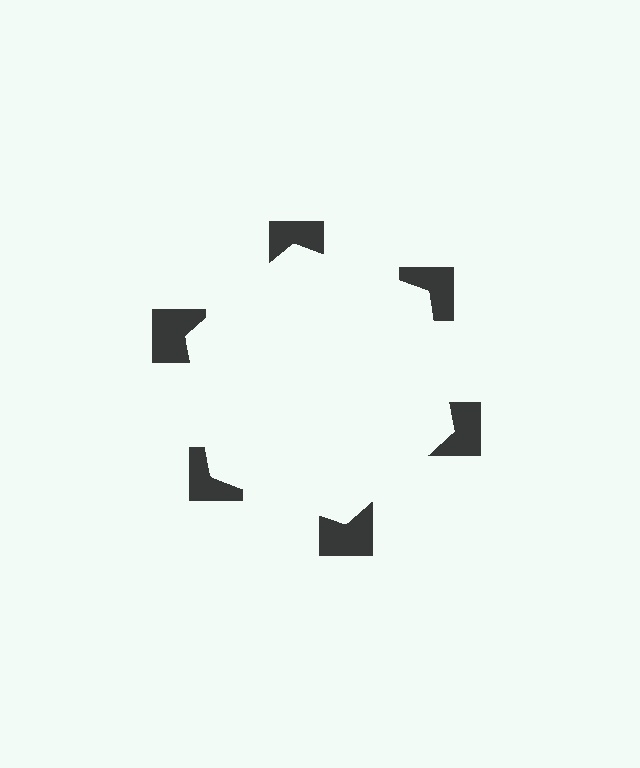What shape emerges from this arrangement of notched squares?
An illusory hexagon — its edges are inferred from the aligned wedge cuts in the notched squares, not physically drawn.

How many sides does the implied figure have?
6 sides.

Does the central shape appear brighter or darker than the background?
It typically appears slightly brighter than the background, even though no actual brightness change is drawn.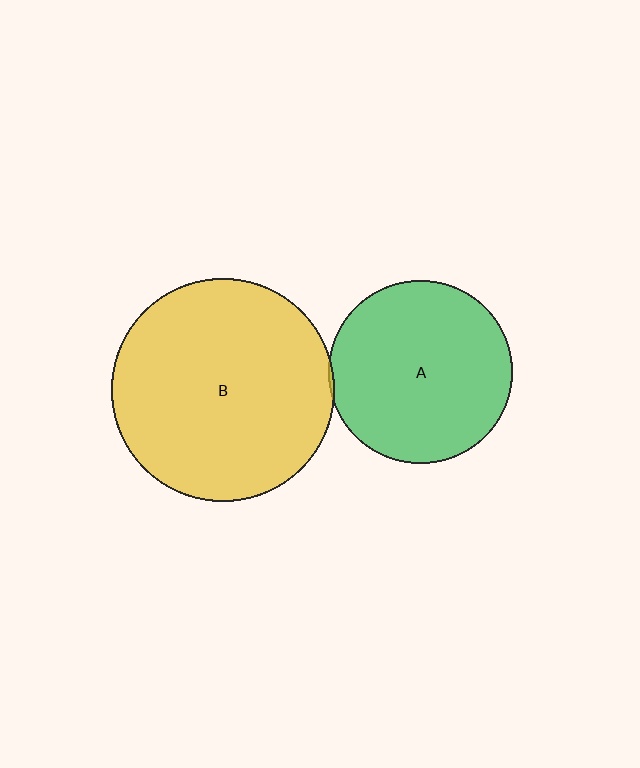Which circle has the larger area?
Circle B (yellow).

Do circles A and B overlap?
Yes.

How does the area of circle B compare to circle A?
Approximately 1.5 times.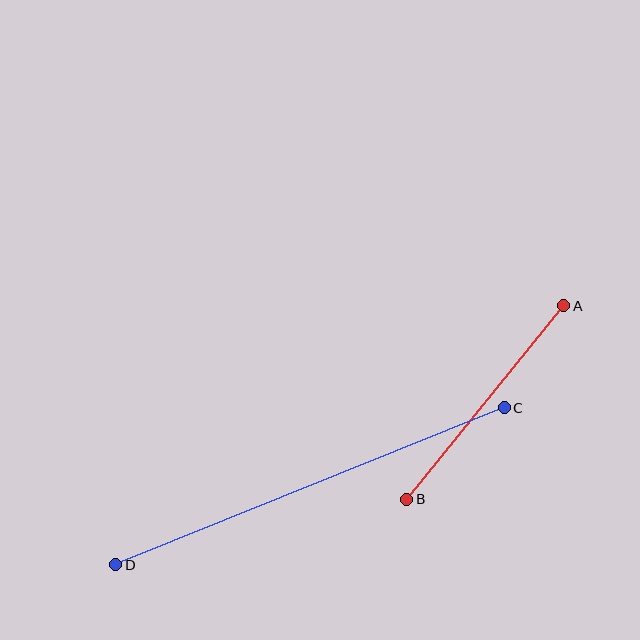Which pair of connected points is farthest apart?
Points C and D are farthest apart.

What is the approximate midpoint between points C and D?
The midpoint is at approximately (310, 486) pixels.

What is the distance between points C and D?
The distance is approximately 419 pixels.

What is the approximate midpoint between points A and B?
The midpoint is at approximately (485, 403) pixels.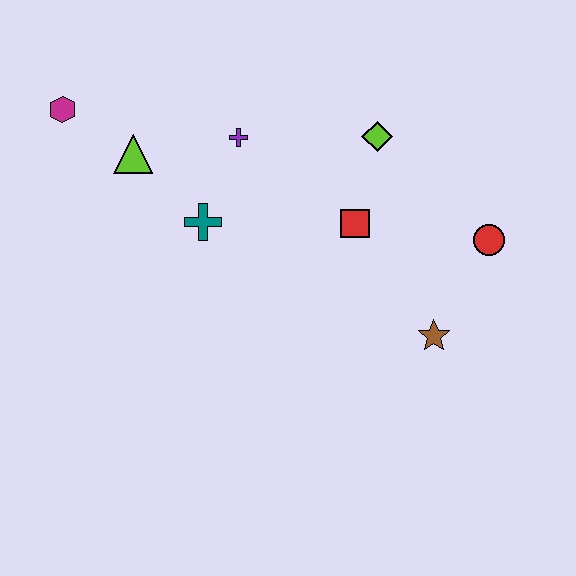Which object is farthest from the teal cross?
The red circle is farthest from the teal cross.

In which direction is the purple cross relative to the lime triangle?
The purple cross is to the right of the lime triangle.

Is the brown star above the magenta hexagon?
No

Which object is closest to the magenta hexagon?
The lime triangle is closest to the magenta hexagon.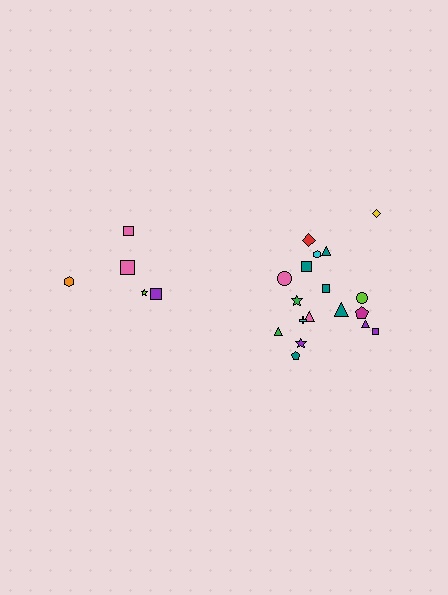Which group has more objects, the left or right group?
The right group.